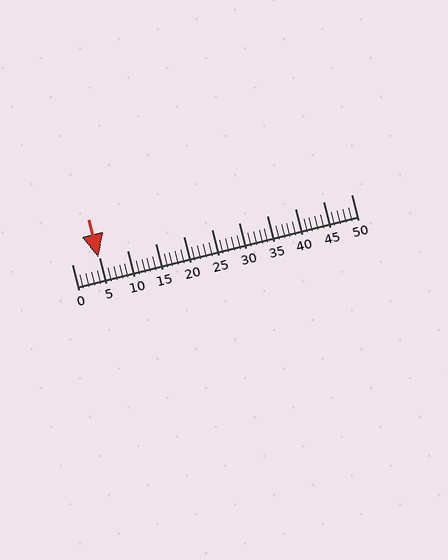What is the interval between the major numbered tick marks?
The major tick marks are spaced 5 units apart.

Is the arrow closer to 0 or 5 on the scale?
The arrow is closer to 5.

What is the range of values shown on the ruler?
The ruler shows values from 0 to 50.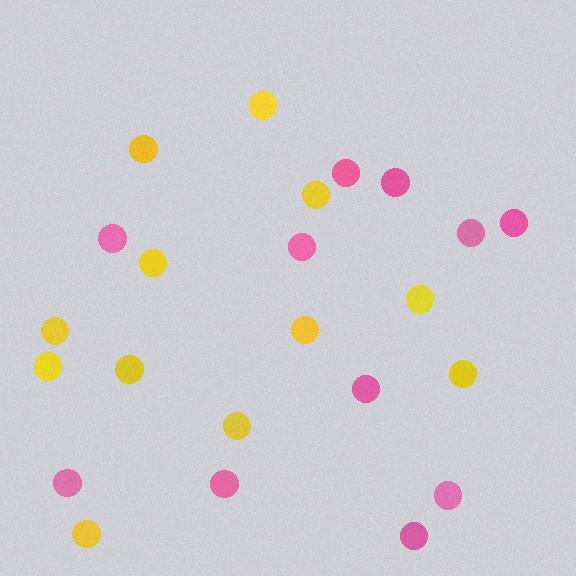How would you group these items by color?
There are 2 groups: one group of pink circles (11) and one group of yellow circles (12).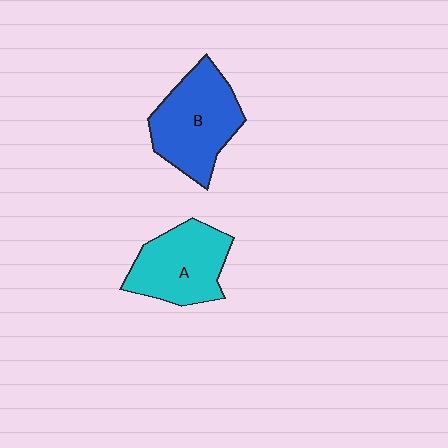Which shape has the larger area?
Shape B (blue).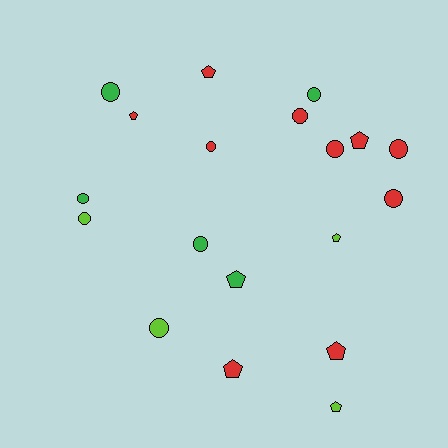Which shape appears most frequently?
Circle, with 11 objects.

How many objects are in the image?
There are 19 objects.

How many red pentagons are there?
There are 5 red pentagons.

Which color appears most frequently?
Red, with 10 objects.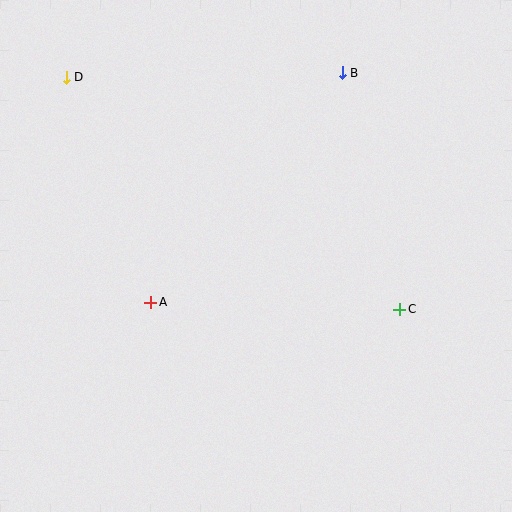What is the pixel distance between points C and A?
The distance between C and A is 249 pixels.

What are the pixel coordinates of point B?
Point B is at (342, 73).